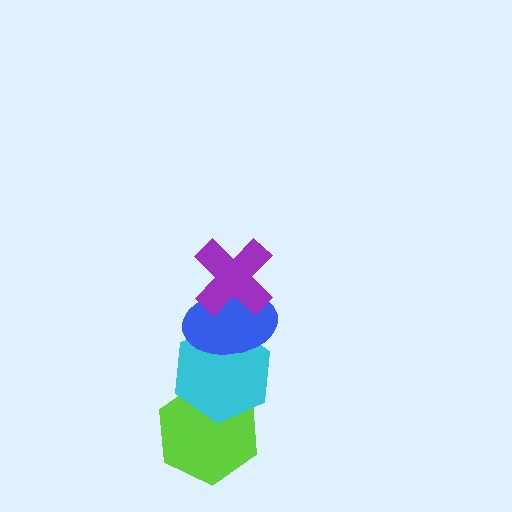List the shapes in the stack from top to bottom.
From top to bottom: the purple cross, the blue ellipse, the cyan hexagon, the lime hexagon.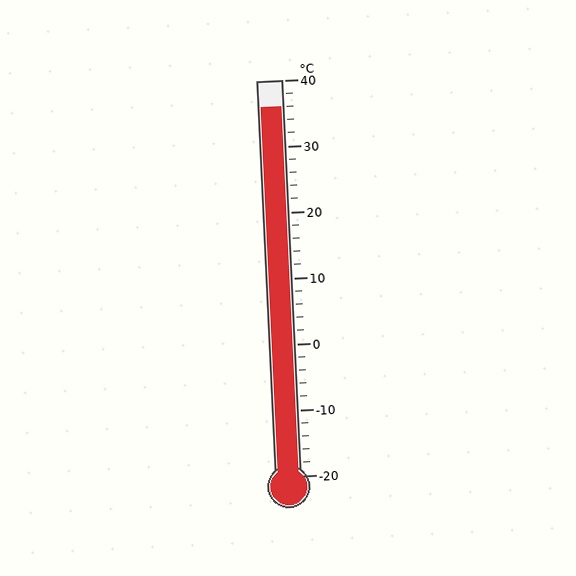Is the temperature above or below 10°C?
The temperature is above 10°C.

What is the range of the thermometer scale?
The thermometer scale ranges from -20°C to 40°C.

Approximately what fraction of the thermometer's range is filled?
The thermometer is filled to approximately 95% of its range.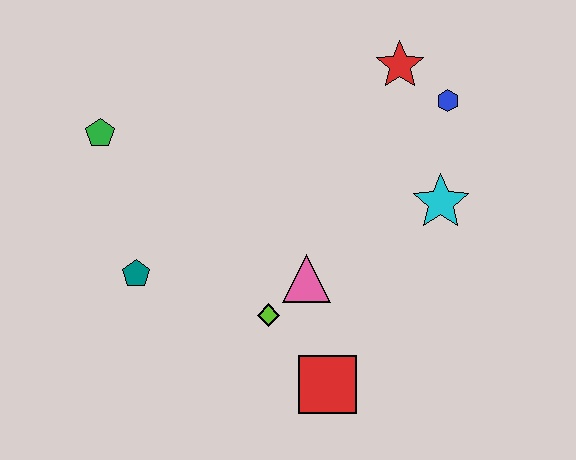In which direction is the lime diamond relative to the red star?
The lime diamond is below the red star.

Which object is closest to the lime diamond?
The pink triangle is closest to the lime diamond.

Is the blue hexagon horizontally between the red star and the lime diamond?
No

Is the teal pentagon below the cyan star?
Yes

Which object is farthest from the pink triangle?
The green pentagon is farthest from the pink triangle.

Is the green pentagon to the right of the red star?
No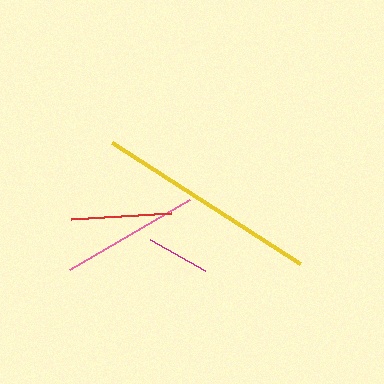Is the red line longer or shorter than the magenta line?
The red line is longer than the magenta line.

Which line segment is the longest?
The yellow line is the longest at approximately 224 pixels.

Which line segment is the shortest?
The magenta line is the shortest at approximately 63 pixels.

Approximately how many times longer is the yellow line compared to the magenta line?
The yellow line is approximately 3.6 times the length of the magenta line.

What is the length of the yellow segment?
The yellow segment is approximately 224 pixels long.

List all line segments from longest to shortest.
From longest to shortest: yellow, pink, red, magenta.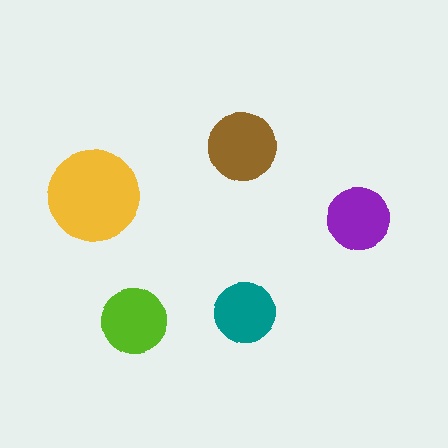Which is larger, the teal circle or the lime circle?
The lime one.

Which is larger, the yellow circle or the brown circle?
The yellow one.